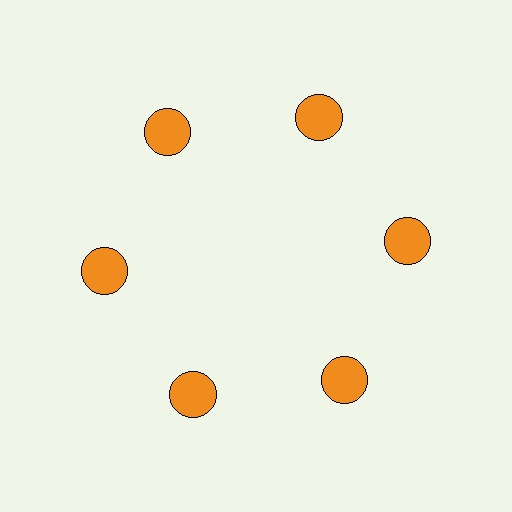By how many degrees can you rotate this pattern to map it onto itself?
The pattern maps onto itself every 60 degrees of rotation.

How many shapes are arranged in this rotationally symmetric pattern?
There are 6 shapes, arranged in 6 groups of 1.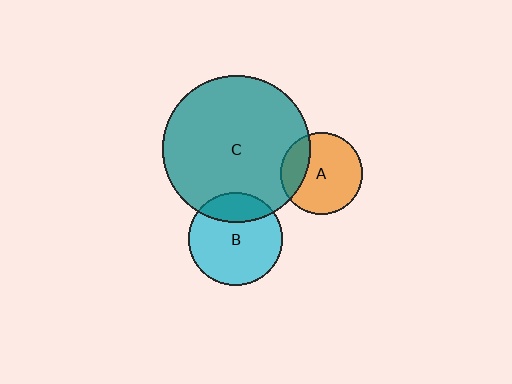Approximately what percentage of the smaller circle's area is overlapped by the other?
Approximately 25%.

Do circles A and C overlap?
Yes.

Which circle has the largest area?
Circle C (teal).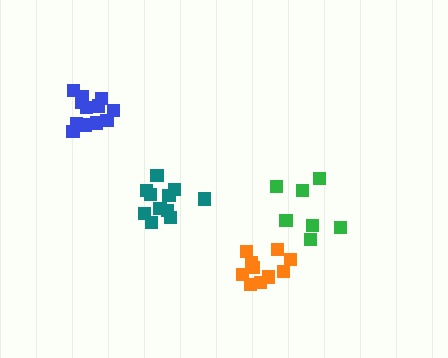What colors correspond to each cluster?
The clusters are colored: blue, orange, green, teal.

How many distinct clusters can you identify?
There are 4 distinct clusters.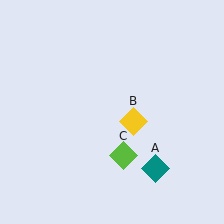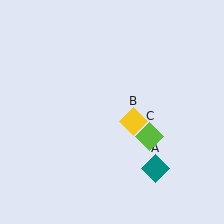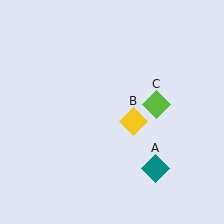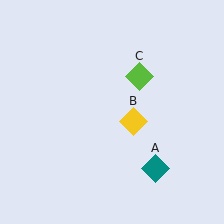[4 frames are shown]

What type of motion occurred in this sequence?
The lime diamond (object C) rotated counterclockwise around the center of the scene.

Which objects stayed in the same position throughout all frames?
Teal diamond (object A) and yellow diamond (object B) remained stationary.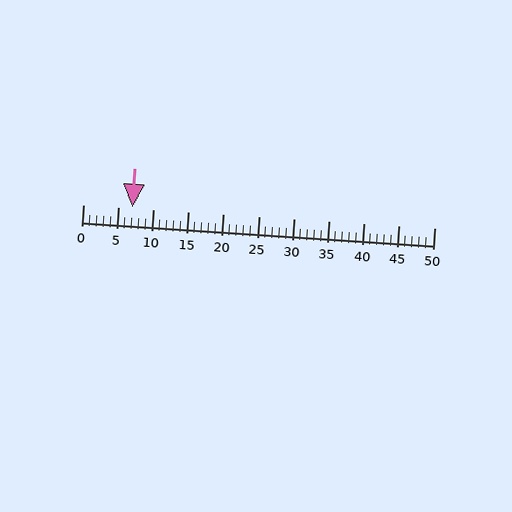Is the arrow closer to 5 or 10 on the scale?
The arrow is closer to 5.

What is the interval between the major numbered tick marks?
The major tick marks are spaced 5 units apart.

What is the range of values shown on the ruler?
The ruler shows values from 0 to 50.